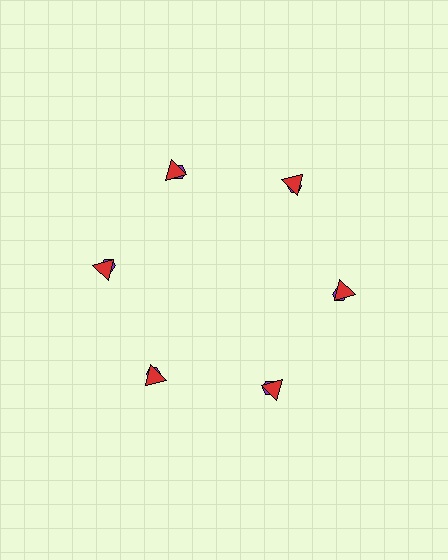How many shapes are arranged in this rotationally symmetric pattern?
There are 12 shapes, arranged in 6 groups of 2.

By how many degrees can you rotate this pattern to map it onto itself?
The pattern maps onto itself every 60 degrees of rotation.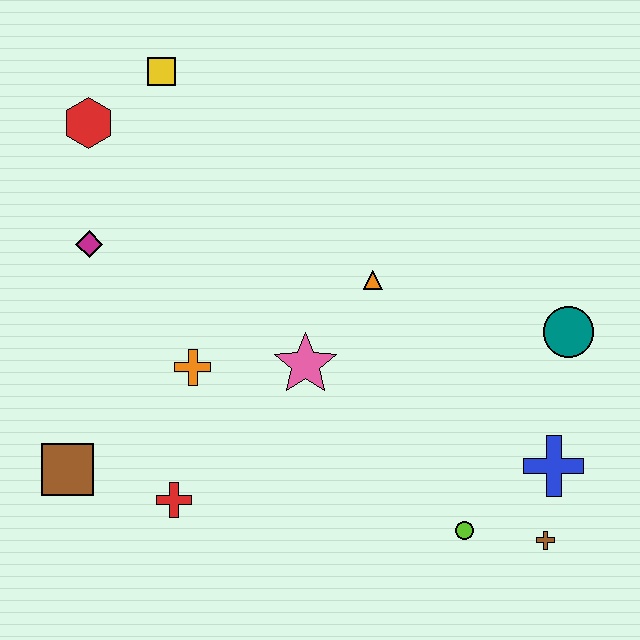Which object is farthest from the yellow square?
The brown cross is farthest from the yellow square.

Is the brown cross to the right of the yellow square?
Yes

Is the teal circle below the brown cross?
No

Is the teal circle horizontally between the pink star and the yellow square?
No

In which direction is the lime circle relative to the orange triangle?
The lime circle is below the orange triangle.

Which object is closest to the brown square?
The red cross is closest to the brown square.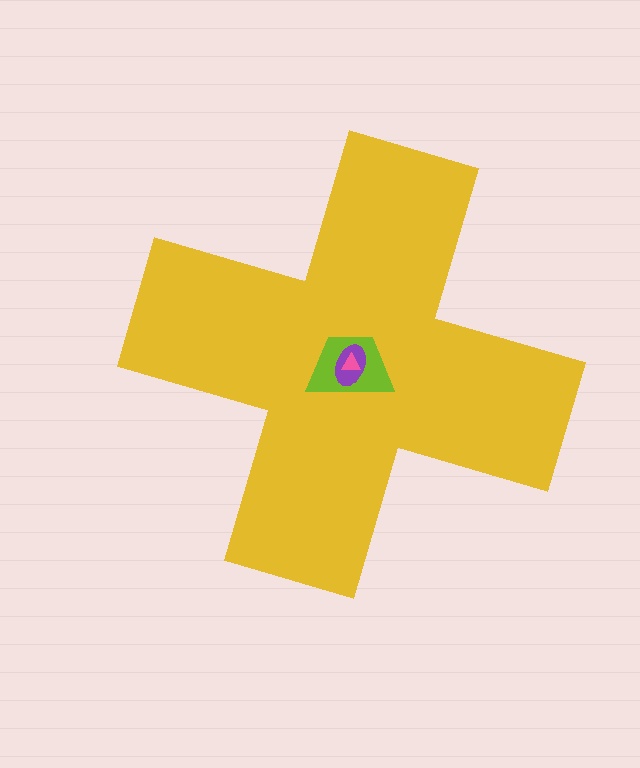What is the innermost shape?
The pink triangle.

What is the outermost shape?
The yellow cross.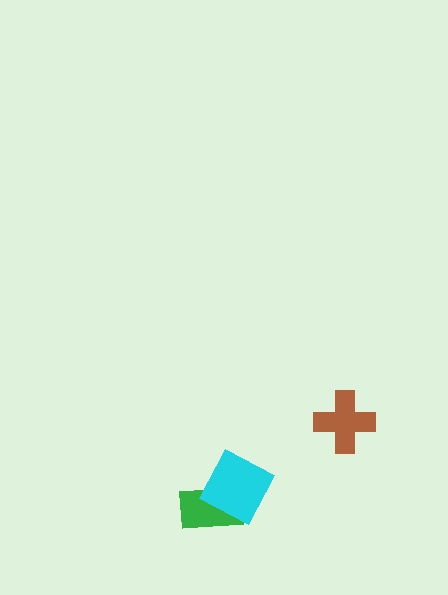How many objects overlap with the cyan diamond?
1 object overlaps with the cyan diamond.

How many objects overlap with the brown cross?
0 objects overlap with the brown cross.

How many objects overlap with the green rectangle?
1 object overlaps with the green rectangle.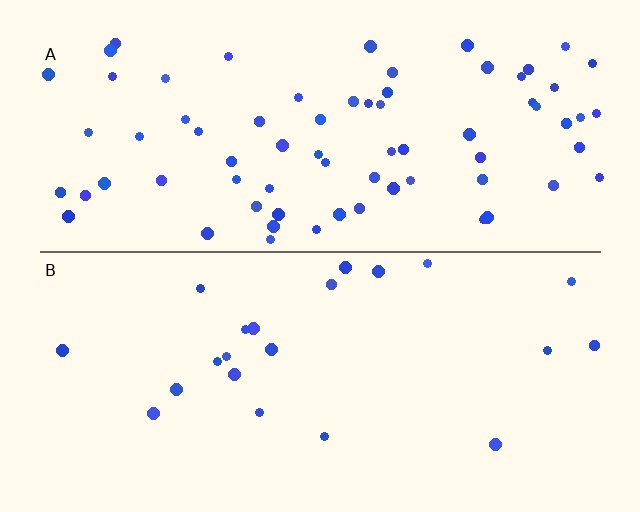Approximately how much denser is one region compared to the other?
Approximately 3.3× — region A over region B.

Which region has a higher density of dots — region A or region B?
A (the top).